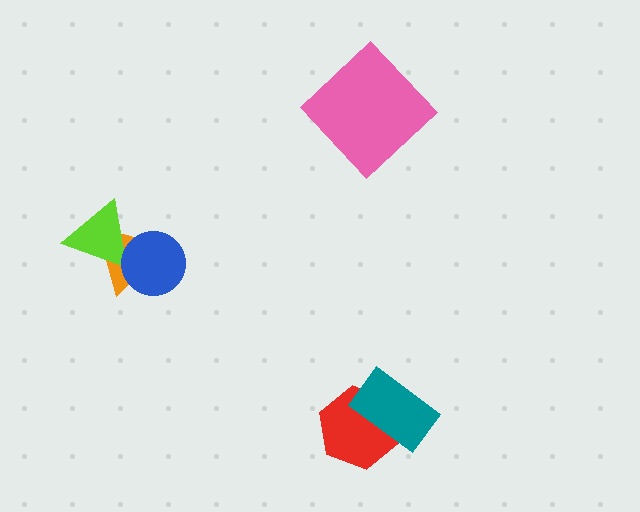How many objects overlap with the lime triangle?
2 objects overlap with the lime triangle.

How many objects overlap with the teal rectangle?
1 object overlaps with the teal rectangle.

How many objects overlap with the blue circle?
2 objects overlap with the blue circle.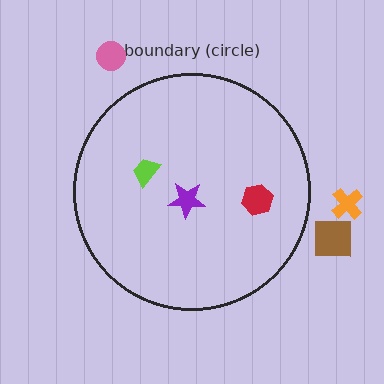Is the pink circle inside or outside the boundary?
Outside.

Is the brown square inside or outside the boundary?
Outside.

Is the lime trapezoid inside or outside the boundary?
Inside.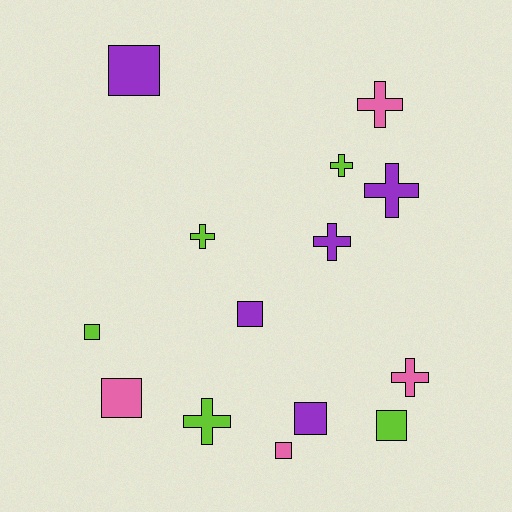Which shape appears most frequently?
Cross, with 7 objects.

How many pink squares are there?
There are 2 pink squares.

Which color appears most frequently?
Purple, with 5 objects.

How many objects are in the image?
There are 14 objects.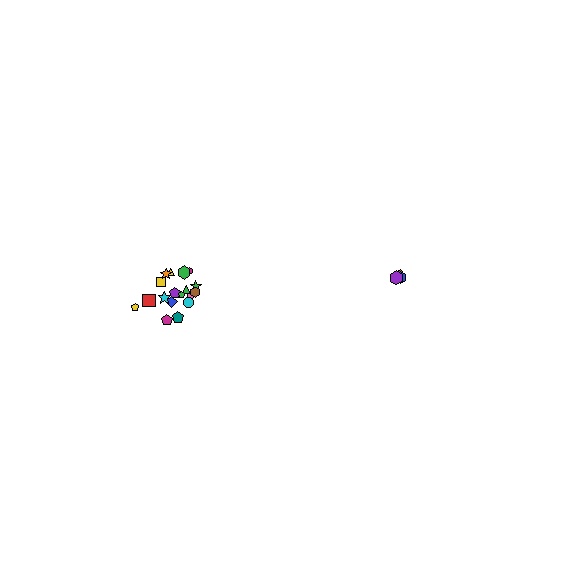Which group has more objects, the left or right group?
The left group.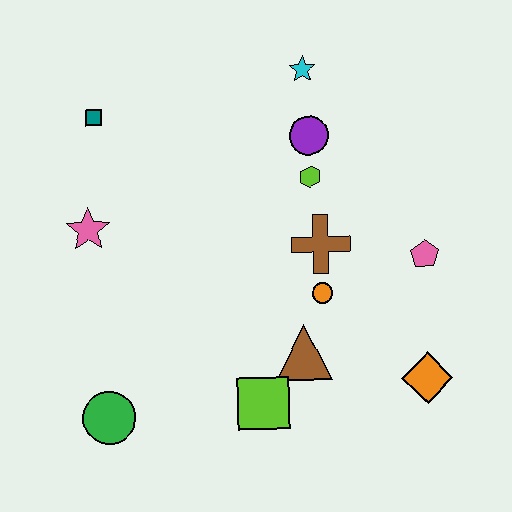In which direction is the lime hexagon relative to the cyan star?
The lime hexagon is below the cyan star.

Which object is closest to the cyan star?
The purple circle is closest to the cyan star.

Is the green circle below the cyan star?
Yes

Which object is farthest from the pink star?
The orange diamond is farthest from the pink star.